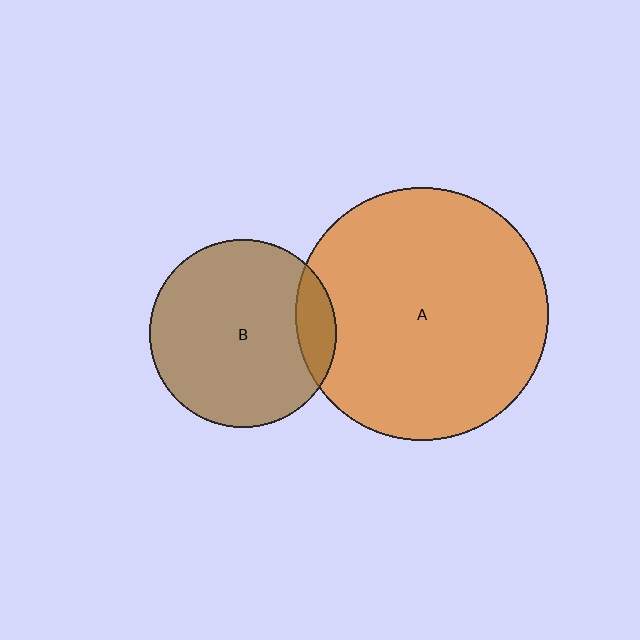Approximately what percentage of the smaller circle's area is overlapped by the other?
Approximately 10%.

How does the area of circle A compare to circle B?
Approximately 1.8 times.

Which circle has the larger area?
Circle A (orange).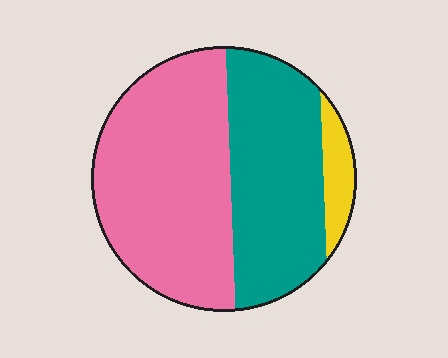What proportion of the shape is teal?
Teal takes up between a quarter and a half of the shape.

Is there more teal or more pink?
Pink.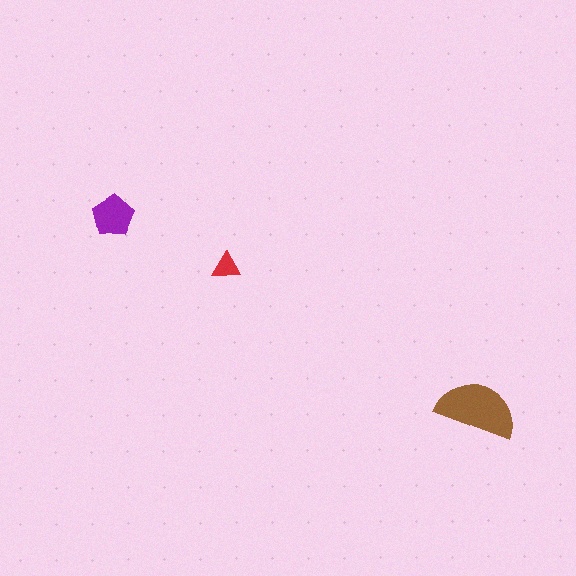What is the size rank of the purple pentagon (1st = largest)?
2nd.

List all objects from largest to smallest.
The brown semicircle, the purple pentagon, the red triangle.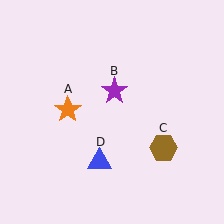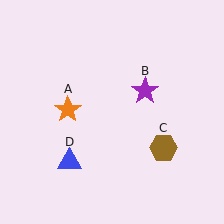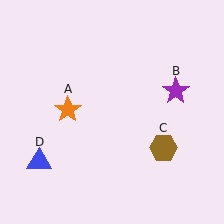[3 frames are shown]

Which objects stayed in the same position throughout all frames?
Orange star (object A) and brown hexagon (object C) remained stationary.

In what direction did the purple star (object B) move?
The purple star (object B) moved right.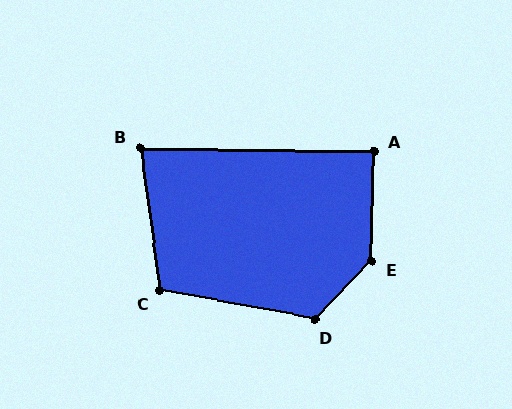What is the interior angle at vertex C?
Approximately 108 degrees (obtuse).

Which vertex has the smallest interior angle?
B, at approximately 81 degrees.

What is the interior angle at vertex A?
Approximately 90 degrees (approximately right).